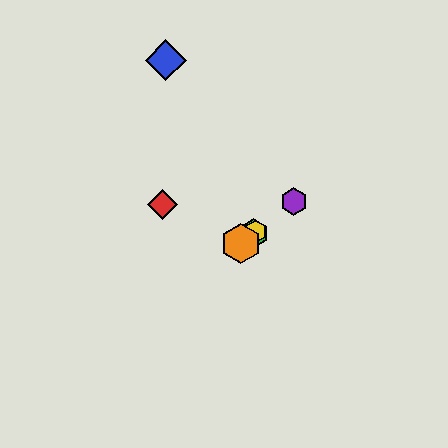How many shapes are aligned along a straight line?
4 shapes (the green hexagon, the yellow hexagon, the purple hexagon, the orange hexagon) are aligned along a straight line.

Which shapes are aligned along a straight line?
The green hexagon, the yellow hexagon, the purple hexagon, the orange hexagon are aligned along a straight line.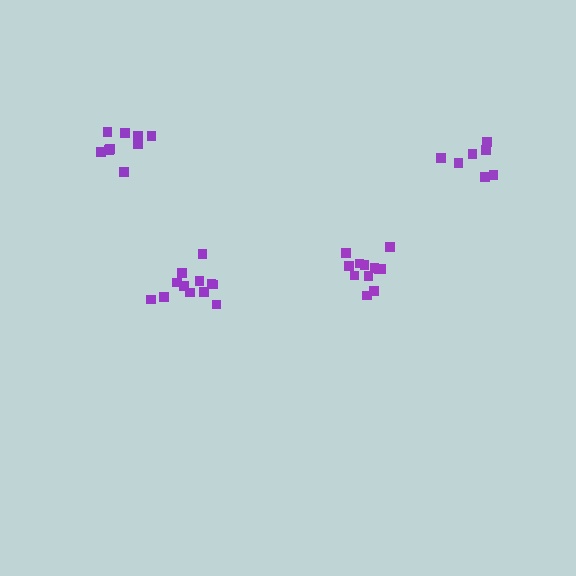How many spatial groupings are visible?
There are 4 spatial groupings.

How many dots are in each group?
Group 1: 7 dots, Group 2: 12 dots, Group 3: 9 dots, Group 4: 12 dots (40 total).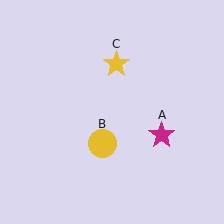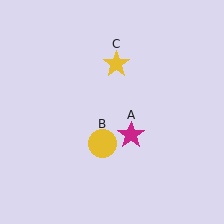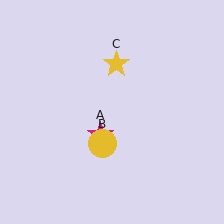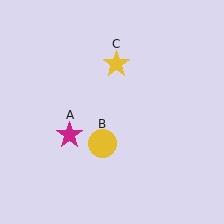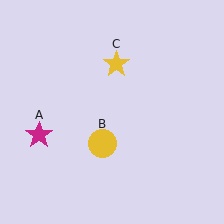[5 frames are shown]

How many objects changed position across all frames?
1 object changed position: magenta star (object A).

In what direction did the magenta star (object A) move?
The magenta star (object A) moved left.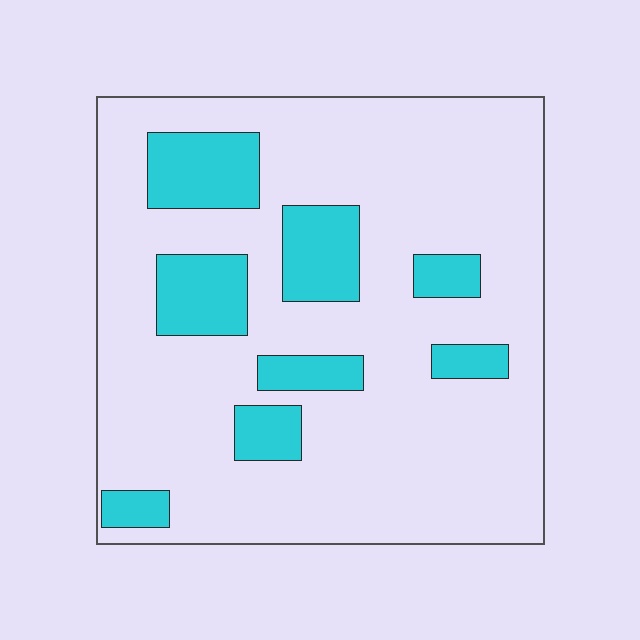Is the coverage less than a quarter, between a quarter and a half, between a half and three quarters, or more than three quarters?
Less than a quarter.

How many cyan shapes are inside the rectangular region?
8.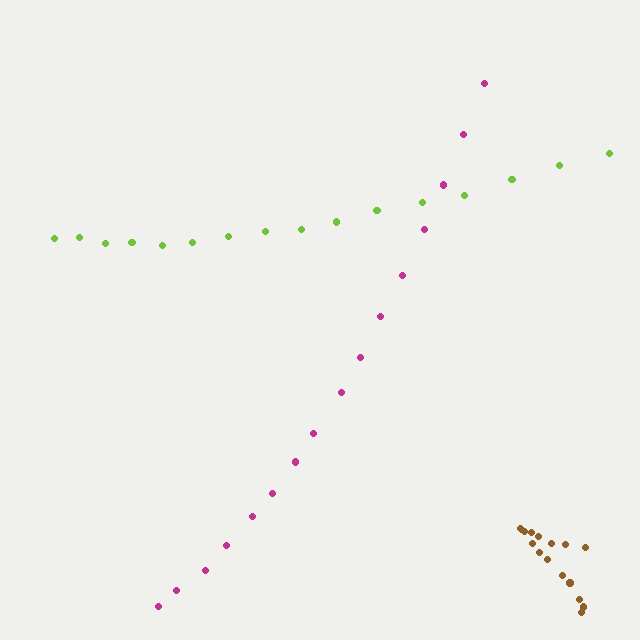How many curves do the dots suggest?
There are 3 distinct paths.